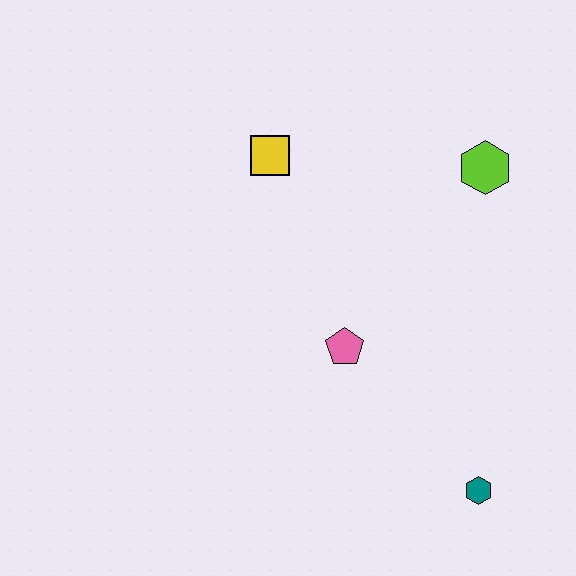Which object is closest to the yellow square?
The pink pentagon is closest to the yellow square.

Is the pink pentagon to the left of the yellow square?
No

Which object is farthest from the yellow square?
The teal hexagon is farthest from the yellow square.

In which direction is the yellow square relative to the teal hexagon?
The yellow square is above the teal hexagon.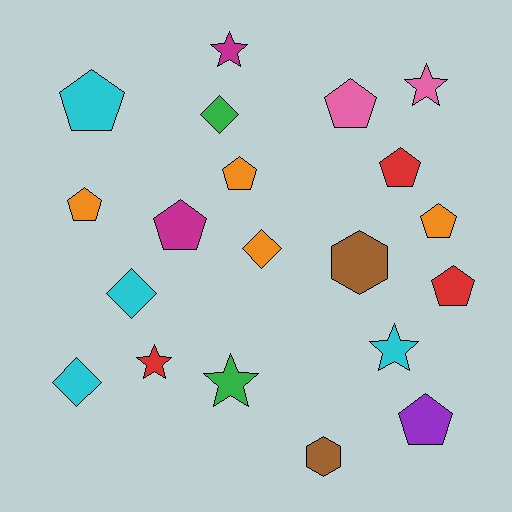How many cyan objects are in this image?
There are 4 cyan objects.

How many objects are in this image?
There are 20 objects.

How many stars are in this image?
There are 5 stars.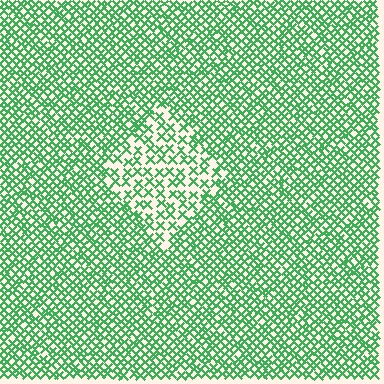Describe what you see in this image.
The image contains small green elements arranged at two different densities. A diamond-shaped region is visible where the elements are less densely packed than the surrounding area.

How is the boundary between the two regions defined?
The boundary is defined by a change in element density (approximately 1.9x ratio). All elements are the same color, size, and shape.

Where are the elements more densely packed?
The elements are more densely packed outside the diamond boundary.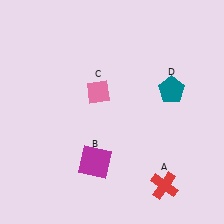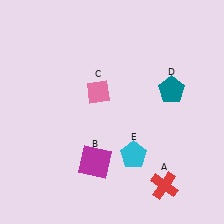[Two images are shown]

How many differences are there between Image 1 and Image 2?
There is 1 difference between the two images.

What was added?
A cyan pentagon (E) was added in Image 2.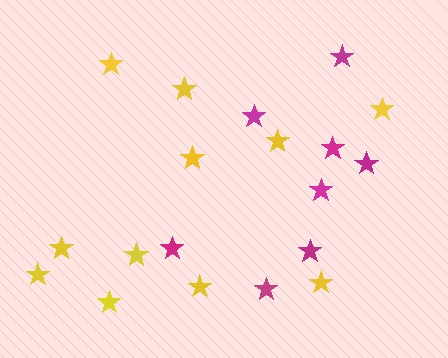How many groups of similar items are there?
There are 2 groups: one group of yellow stars (11) and one group of magenta stars (8).